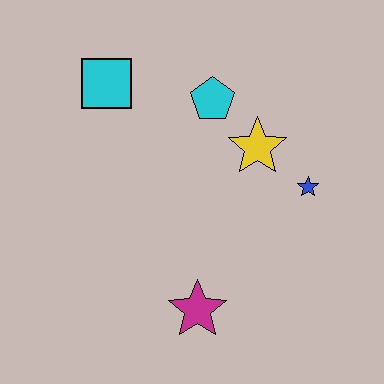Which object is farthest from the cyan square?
The magenta star is farthest from the cyan square.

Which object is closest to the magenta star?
The blue star is closest to the magenta star.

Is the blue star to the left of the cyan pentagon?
No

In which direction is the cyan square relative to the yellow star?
The cyan square is to the left of the yellow star.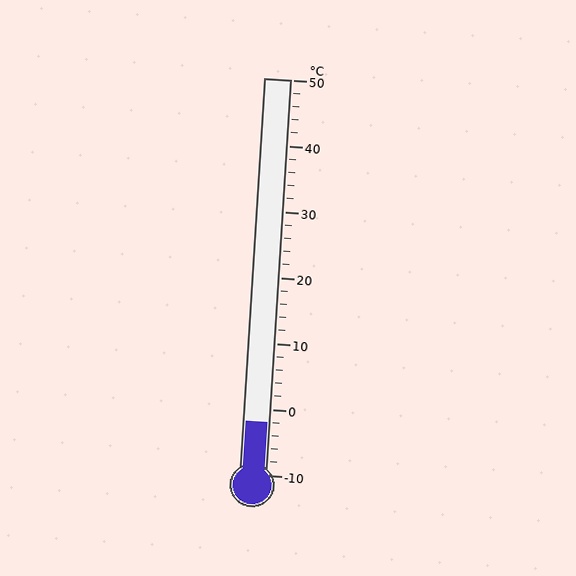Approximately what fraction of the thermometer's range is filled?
The thermometer is filled to approximately 15% of its range.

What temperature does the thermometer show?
The thermometer shows approximately -2°C.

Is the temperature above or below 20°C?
The temperature is below 20°C.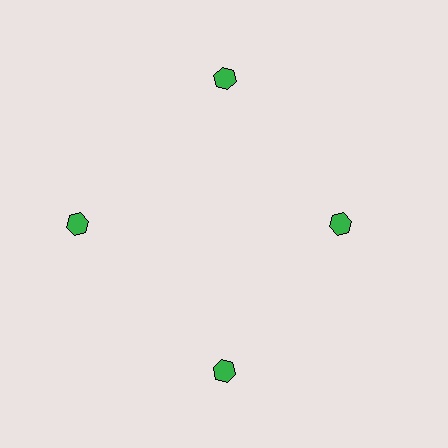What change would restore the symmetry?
The symmetry would be restored by moving it outward, back onto the ring so that all 4 hexagons sit at equal angles and equal distance from the center.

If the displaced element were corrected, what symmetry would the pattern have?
It would have 4-fold rotational symmetry — the pattern would map onto itself every 90 degrees.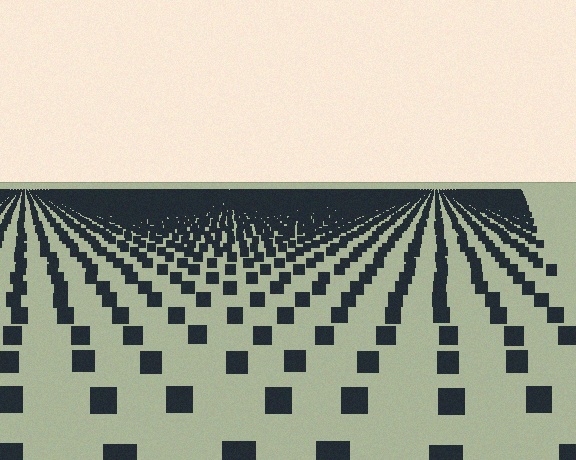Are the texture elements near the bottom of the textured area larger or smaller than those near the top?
Larger. Near the bottom, elements are closer to the viewer and appear at a bigger on-screen size.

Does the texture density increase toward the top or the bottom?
Density increases toward the top.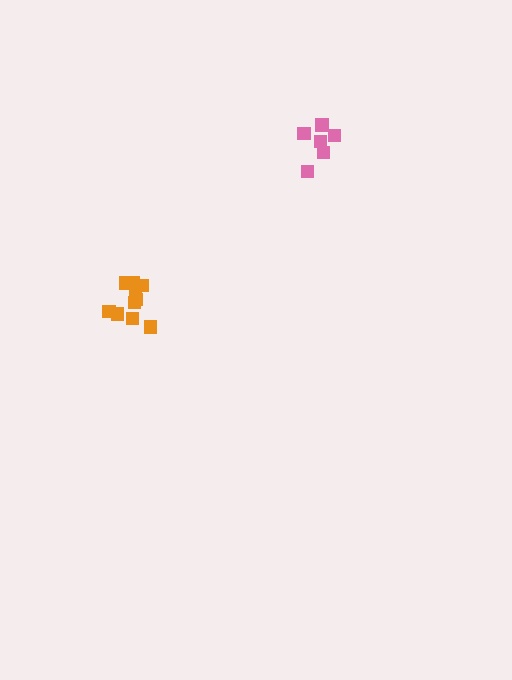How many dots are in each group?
Group 1: 6 dots, Group 2: 11 dots (17 total).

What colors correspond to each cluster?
The clusters are colored: pink, orange.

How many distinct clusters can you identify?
There are 2 distinct clusters.